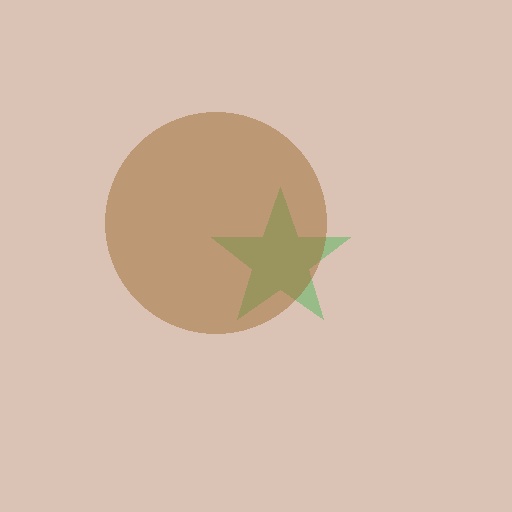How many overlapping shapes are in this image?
There are 2 overlapping shapes in the image.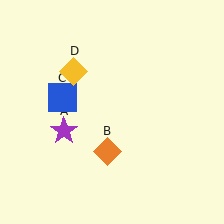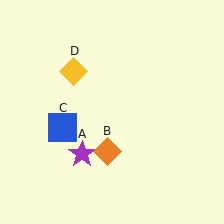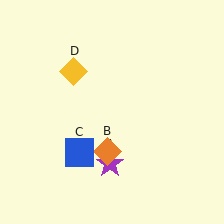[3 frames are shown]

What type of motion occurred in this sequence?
The purple star (object A), blue square (object C) rotated counterclockwise around the center of the scene.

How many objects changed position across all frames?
2 objects changed position: purple star (object A), blue square (object C).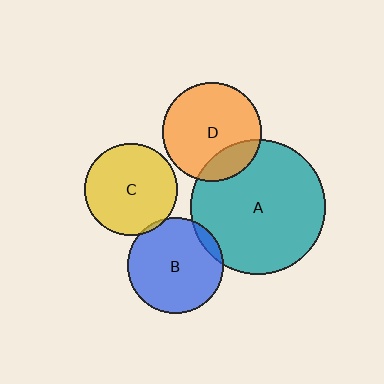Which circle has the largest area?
Circle A (teal).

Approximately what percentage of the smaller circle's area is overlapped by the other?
Approximately 20%.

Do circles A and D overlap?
Yes.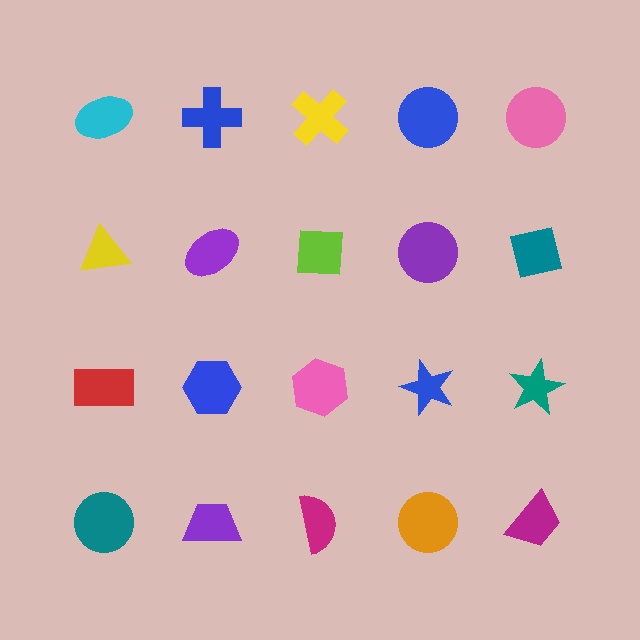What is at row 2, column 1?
A yellow triangle.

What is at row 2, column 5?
A teal square.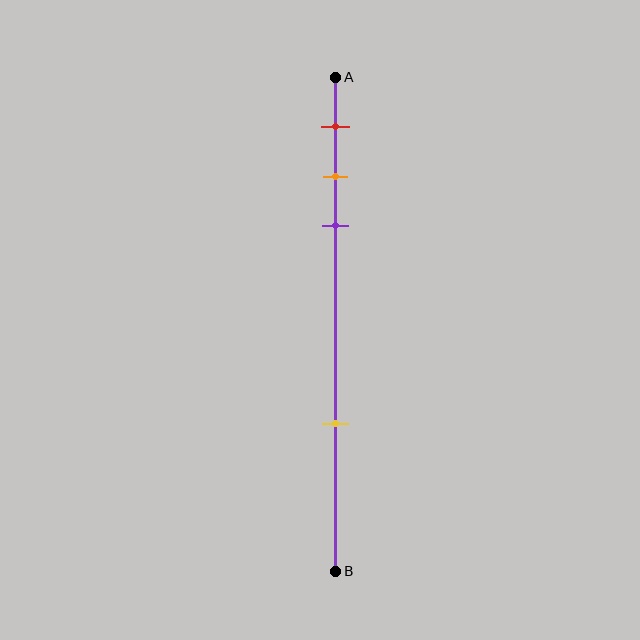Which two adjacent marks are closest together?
The orange and purple marks are the closest adjacent pair.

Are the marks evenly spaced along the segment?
No, the marks are not evenly spaced.